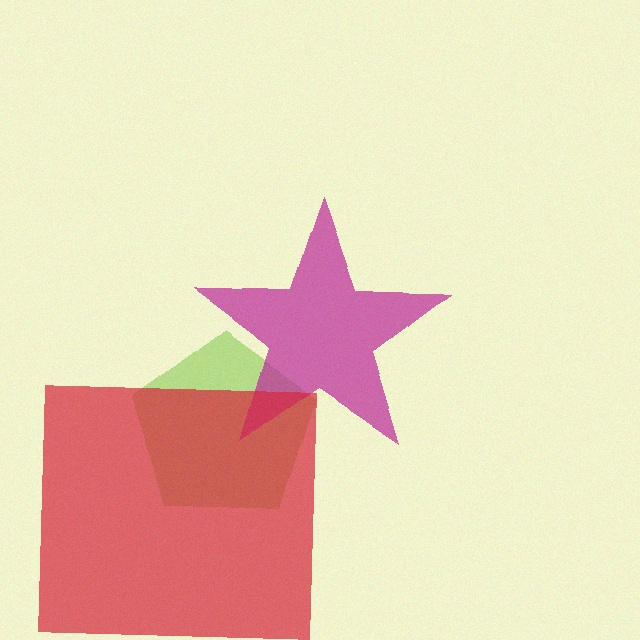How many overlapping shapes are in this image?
There are 3 overlapping shapes in the image.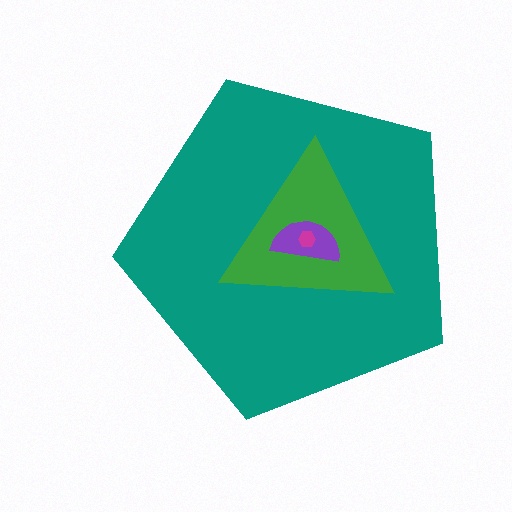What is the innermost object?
The magenta hexagon.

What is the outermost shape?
The teal pentagon.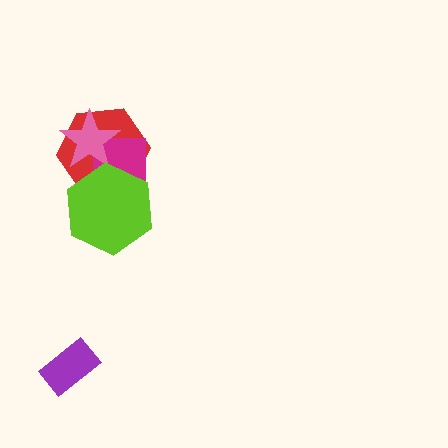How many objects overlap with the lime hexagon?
2 objects overlap with the lime hexagon.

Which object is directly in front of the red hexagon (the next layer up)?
The magenta square is directly in front of the red hexagon.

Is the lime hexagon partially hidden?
No, no other shape covers it.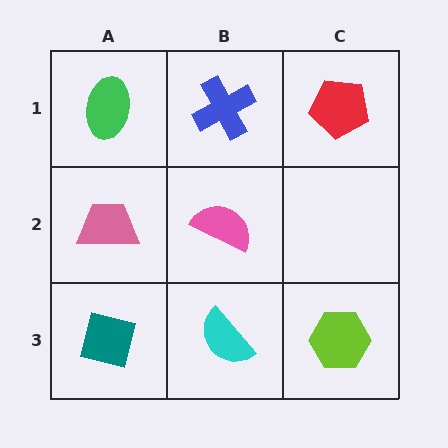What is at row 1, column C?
A red pentagon.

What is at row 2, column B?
A pink semicircle.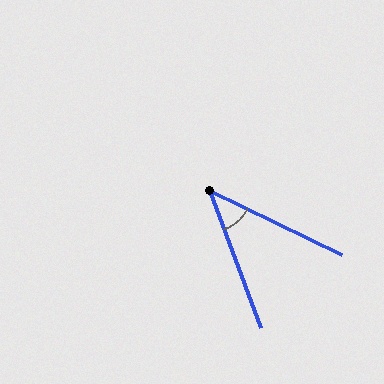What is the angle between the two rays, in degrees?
Approximately 44 degrees.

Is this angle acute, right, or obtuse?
It is acute.